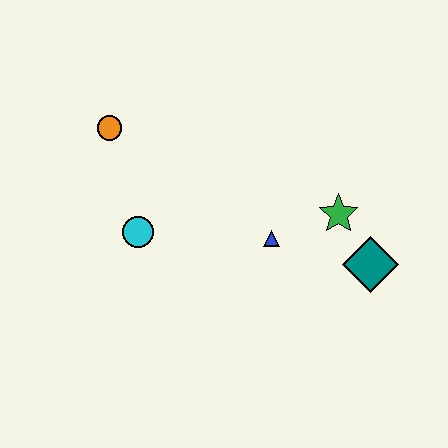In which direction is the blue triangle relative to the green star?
The blue triangle is to the left of the green star.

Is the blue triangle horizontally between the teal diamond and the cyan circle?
Yes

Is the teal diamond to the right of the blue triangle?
Yes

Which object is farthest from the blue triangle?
The orange circle is farthest from the blue triangle.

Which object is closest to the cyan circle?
The orange circle is closest to the cyan circle.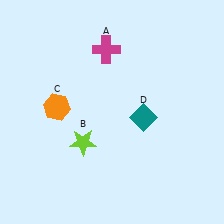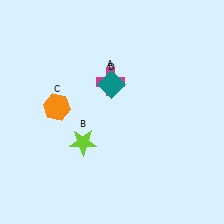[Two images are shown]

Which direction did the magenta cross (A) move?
The magenta cross (A) moved down.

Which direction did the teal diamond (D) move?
The teal diamond (D) moved up.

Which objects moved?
The objects that moved are: the magenta cross (A), the teal diamond (D).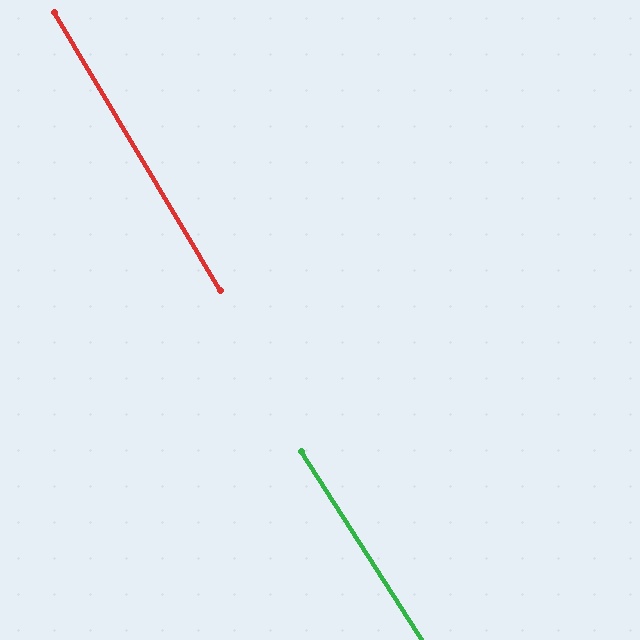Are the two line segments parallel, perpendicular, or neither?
Parallel — their directions differ by only 1.8°.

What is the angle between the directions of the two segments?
Approximately 2 degrees.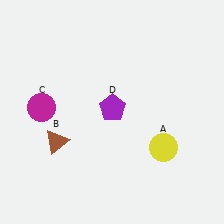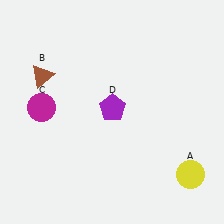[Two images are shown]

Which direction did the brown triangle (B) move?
The brown triangle (B) moved up.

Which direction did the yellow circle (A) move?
The yellow circle (A) moved down.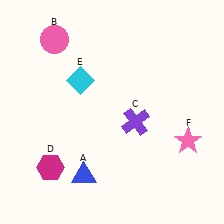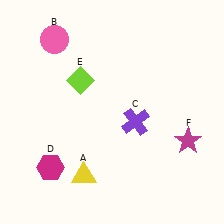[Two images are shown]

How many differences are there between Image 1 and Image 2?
There are 3 differences between the two images.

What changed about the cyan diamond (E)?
In Image 1, E is cyan. In Image 2, it changed to lime.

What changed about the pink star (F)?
In Image 1, F is pink. In Image 2, it changed to magenta.